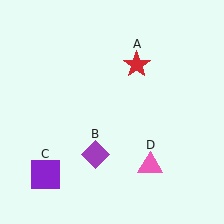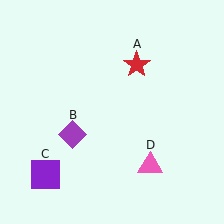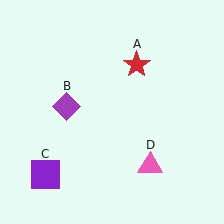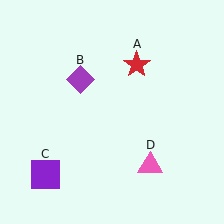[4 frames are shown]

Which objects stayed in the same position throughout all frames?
Red star (object A) and purple square (object C) and pink triangle (object D) remained stationary.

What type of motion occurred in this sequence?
The purple diamond (object B) rotated clockwise around the center of the scene.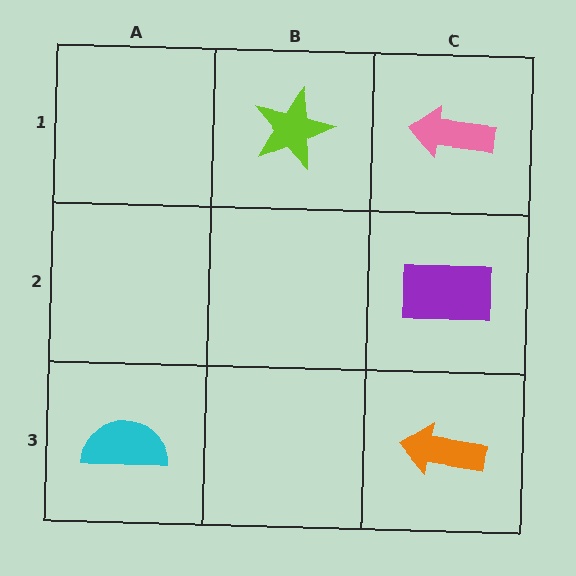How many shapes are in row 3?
2 shapes.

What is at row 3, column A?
A cyan semicircle.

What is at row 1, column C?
A pink arrow.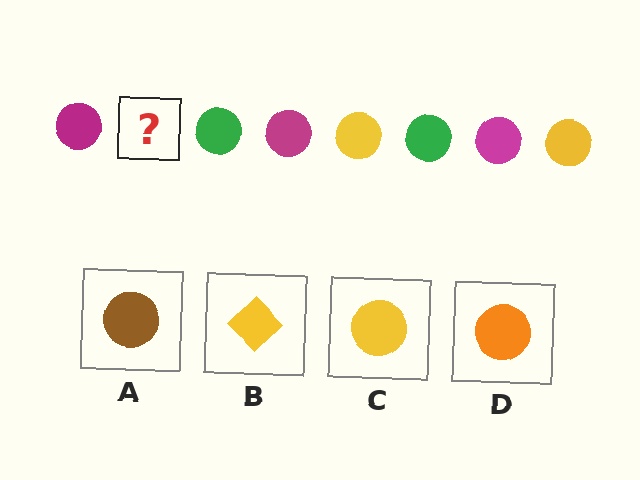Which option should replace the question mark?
Option C.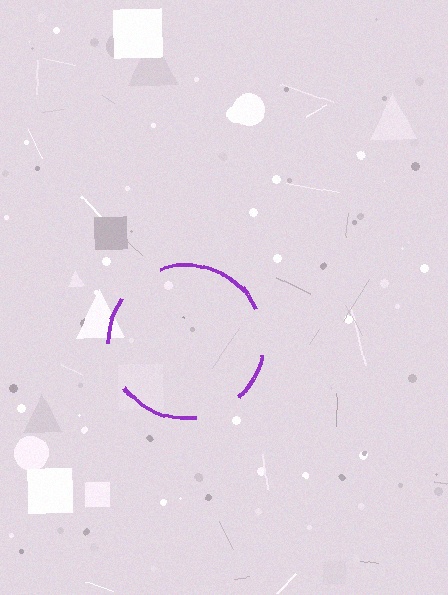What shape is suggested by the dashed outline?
The dashed outline suggests a circle.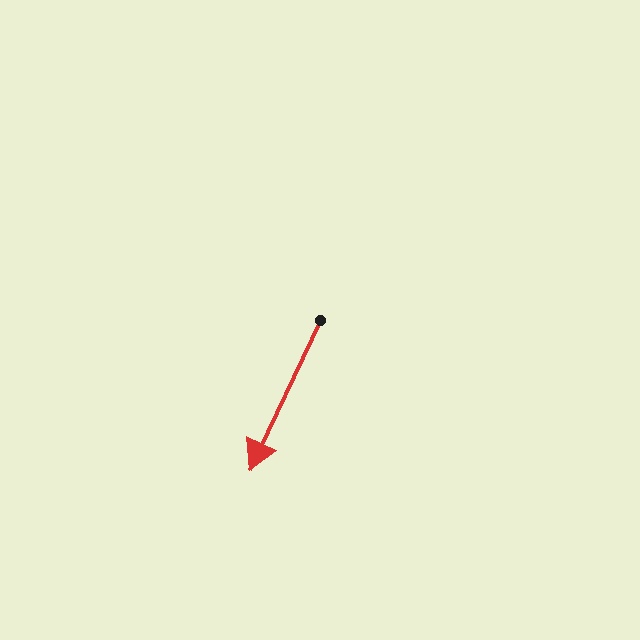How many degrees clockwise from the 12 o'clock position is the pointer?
Approximately 205 degrees.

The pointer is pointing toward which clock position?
Roughly 7 o'clock.